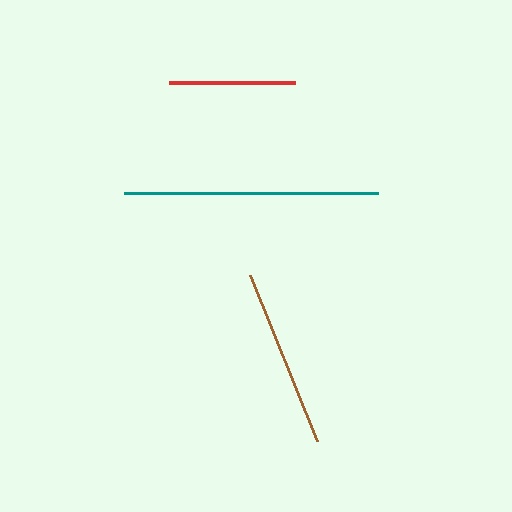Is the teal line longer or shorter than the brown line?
The teal line is longer than the brown line.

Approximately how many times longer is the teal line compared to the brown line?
The teal line is approximately 1.4 times the length of the brown line.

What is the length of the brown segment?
The brown segment is approximately 179 pixels long.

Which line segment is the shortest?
The red line is the shortest at approximately 127 pixels.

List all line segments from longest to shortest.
From longest to shortest: teal, brown, red.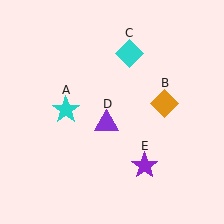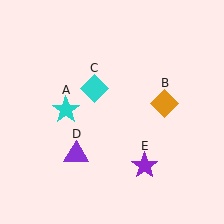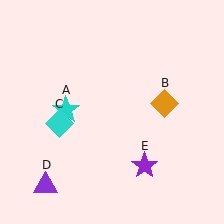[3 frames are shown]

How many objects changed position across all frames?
2 objects changed position: cyan diamond (object C), purple triangle (object D).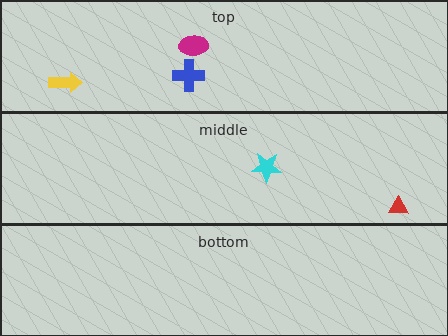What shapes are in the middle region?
The cyan star, the red triangle.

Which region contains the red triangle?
The middle region.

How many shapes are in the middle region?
2.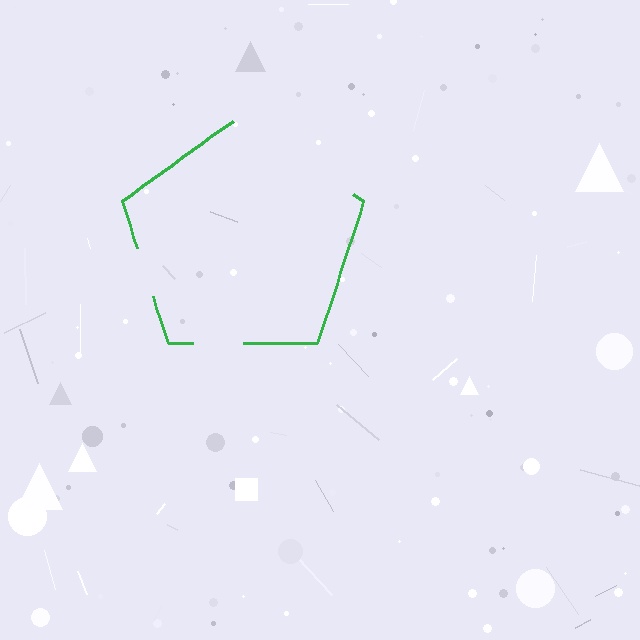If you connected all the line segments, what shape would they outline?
They would outline a pentagon.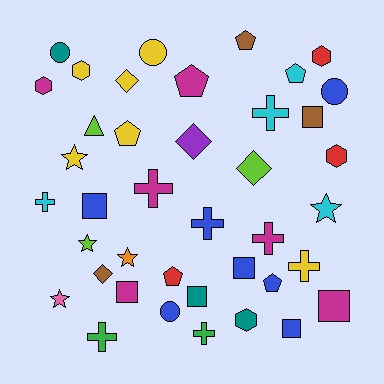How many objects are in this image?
There are 40 objects.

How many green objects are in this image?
There are 2 green objects.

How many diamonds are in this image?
There are 4 diamonds.